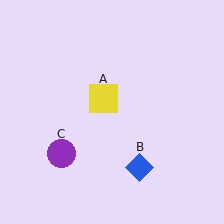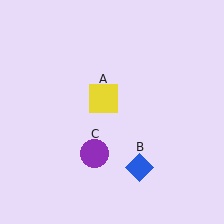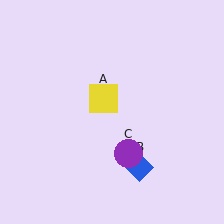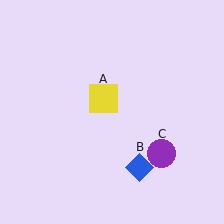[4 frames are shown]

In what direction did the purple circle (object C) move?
The purple circle (object C) moved right.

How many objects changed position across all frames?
1 object changed position: purple circle (object C).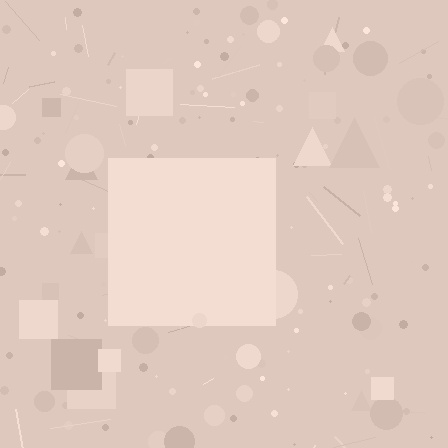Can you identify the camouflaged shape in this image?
The camouflaged shape is a square.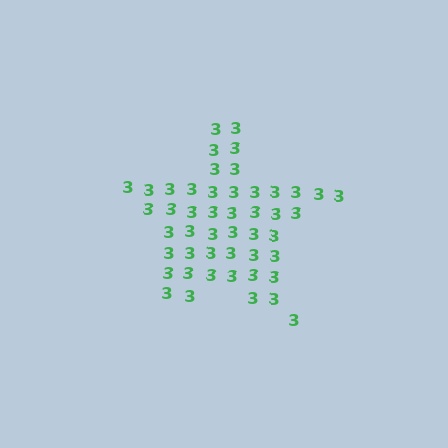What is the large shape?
The large shape is a star.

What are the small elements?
The small elements are digit 3's.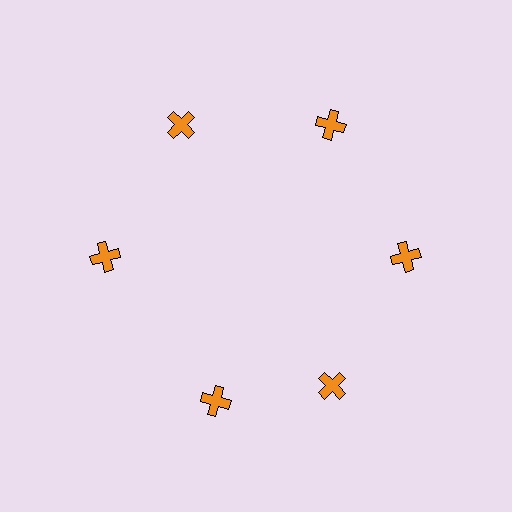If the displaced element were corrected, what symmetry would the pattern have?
It would have 6-fold rotational symmetry — the pattern would map onto itself every 60 degrees.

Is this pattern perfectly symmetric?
No. The 6 orange crosses are arranged in a ring, but one element near the 7 o'clock position is rotated out of alignment along the ring, breaking the 6-fold rotational symmetry.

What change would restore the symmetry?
The symmetry would be restored by rotating it back into even spacing with its neighbors so that all 6 crosses sit at equal angles and equal distance from the center.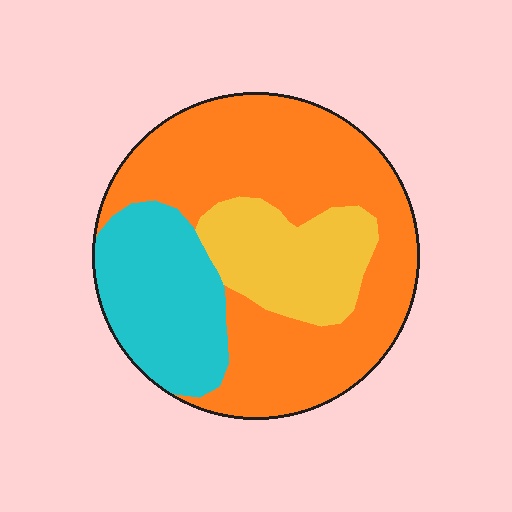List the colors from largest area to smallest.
From largest to smallest: orange, cyan, yellow.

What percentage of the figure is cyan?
Cyan takes up less than a quarter of the figure.